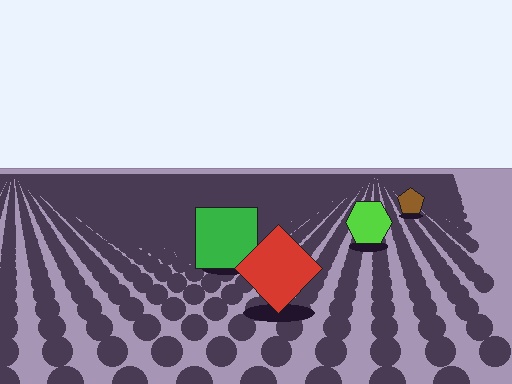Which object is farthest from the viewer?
The brown pentagon is farthest from the viewer. It appears smaller and the ground texture around it is denser.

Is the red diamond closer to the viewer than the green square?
Yes. The red diamond is closer — you can tell from the texture gradient: the ground texture is coarser near it.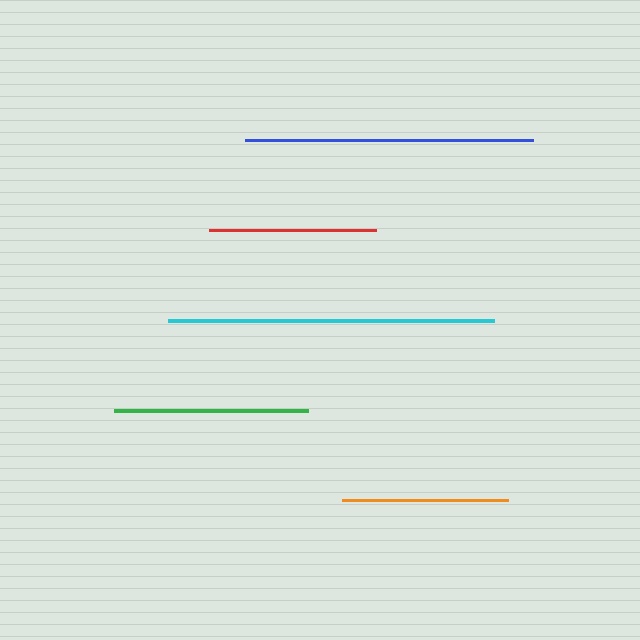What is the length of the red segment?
The red segment is approximately 167 pixels long.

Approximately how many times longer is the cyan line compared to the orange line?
The cyan line is approximately 2.0 times the length of the orange line.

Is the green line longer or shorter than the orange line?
The green line is longer than the orange line.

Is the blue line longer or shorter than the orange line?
The blue line is longer than the orange line.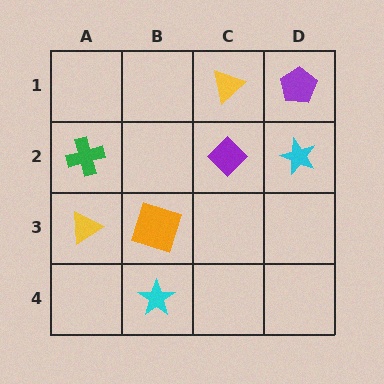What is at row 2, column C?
A purple diamond.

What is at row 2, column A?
A green cross.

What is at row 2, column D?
A cyan star.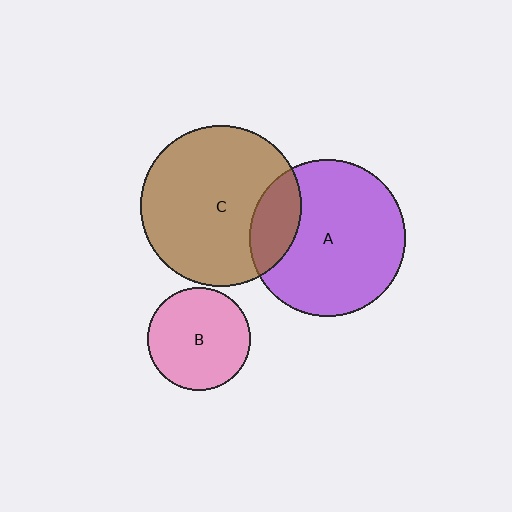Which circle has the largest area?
Circle C (brown).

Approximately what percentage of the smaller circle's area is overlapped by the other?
Approximately 20%.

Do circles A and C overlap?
Yes.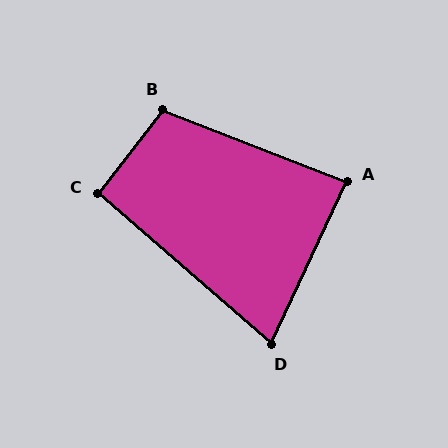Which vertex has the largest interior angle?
B, at approximately 106 degrees.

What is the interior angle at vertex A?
Approximately 87 degrees (approximately right).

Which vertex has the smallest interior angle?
D, at approximately 74 degrees.